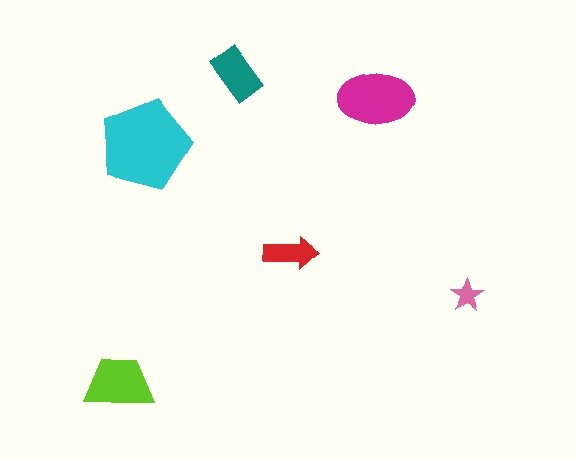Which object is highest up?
The teal rectangle is topmost.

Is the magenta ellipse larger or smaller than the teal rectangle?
Larger.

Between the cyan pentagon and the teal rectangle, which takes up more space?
The cyan pentagon.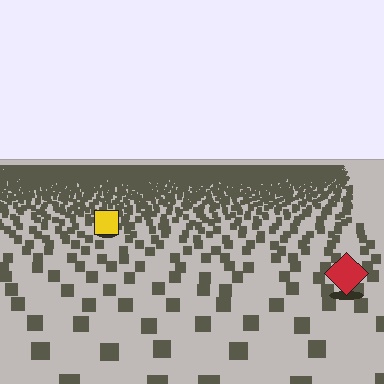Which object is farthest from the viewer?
The yellow square is farthest from the viewer. It appears smaller and the ground texture around it is denser.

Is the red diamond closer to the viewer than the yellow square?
Yes. The red diamond is closer — you can tell from the texture gradient: the ground texture is coarser near it.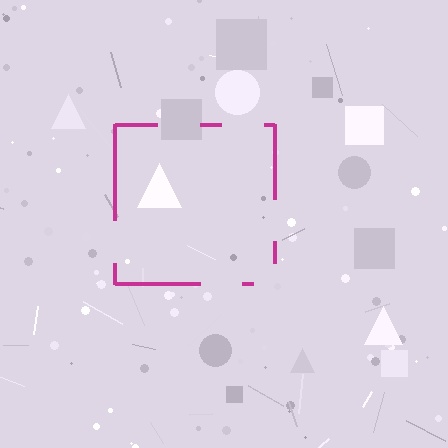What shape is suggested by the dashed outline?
The dashed outline suggests a square.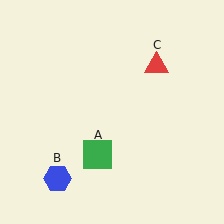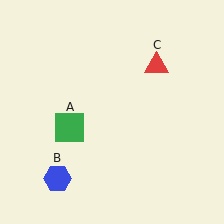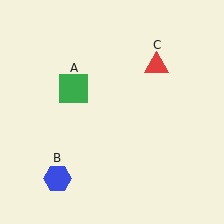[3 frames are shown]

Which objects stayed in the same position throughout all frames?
Blue hexagon (object B) and red triangle (object C) remained stationary.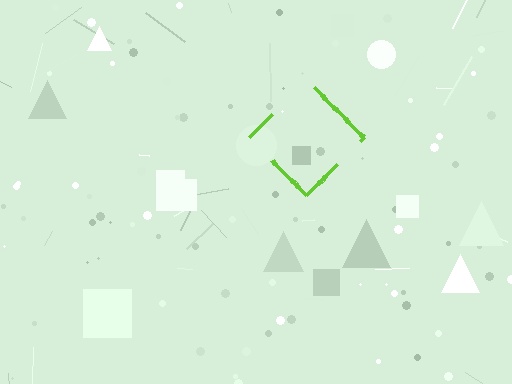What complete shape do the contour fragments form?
The contour fragments form a diamond.